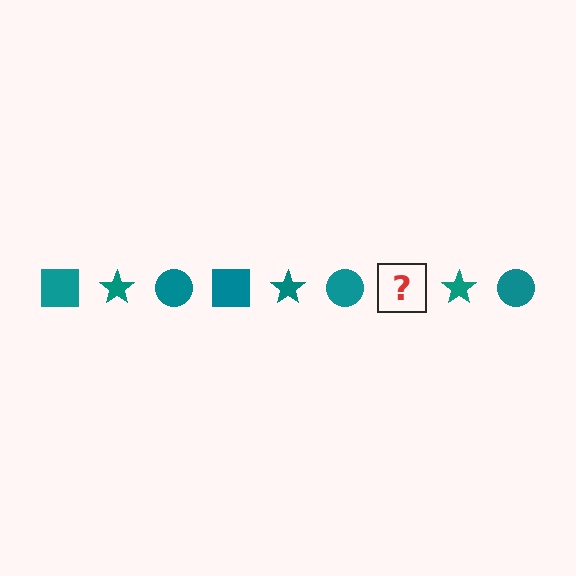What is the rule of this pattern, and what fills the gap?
The rule is that the pattern cycles through square, star, circle shapes in teal. The gap should be filled with a teal square.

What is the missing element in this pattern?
The missing element is a teal square.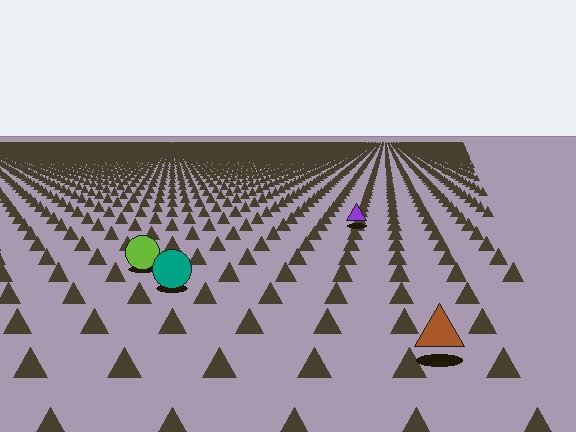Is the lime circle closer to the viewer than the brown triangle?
No. The brown triangle is closer — you can tell from the texture gradient: the ground texture is coarser near it.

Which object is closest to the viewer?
The brown triangle is closest. The texture marks near it are larger and more spread out.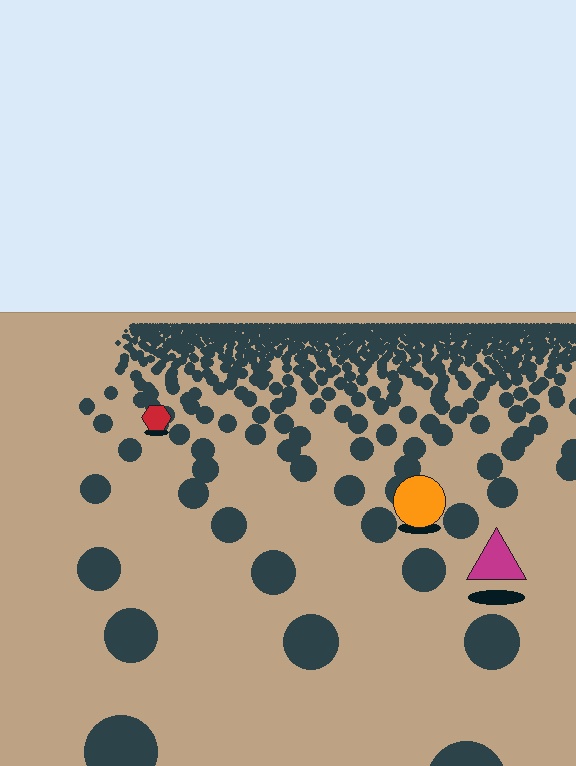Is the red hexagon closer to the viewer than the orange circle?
No. The orange circle is closer — you can tell from the texture gradient: the ground texture is coarser near it.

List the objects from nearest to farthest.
From nearest to farthest: the magenta triangle, the orange circle, the red hexagon.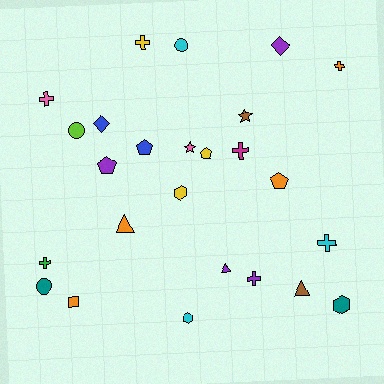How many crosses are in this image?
There are 7 crosses.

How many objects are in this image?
There are 25 objects.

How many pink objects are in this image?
There are 2 pink objects.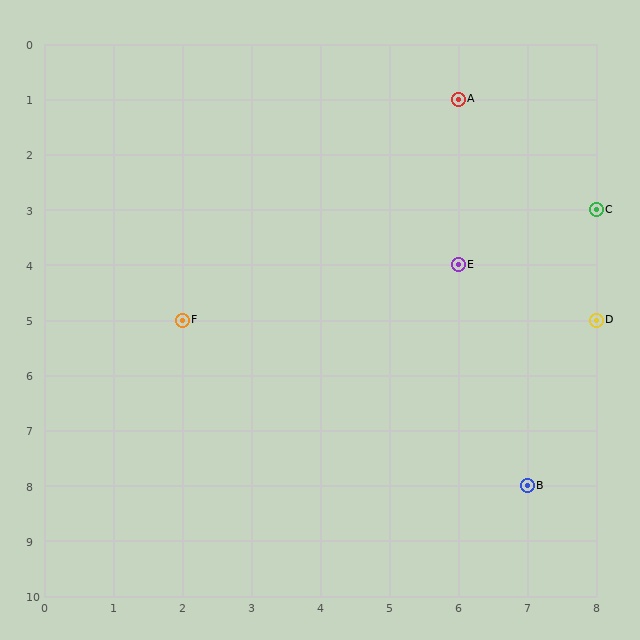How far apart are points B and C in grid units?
Points B and C are 1 column and 5 rows apart (about 5.1 grid units diagonally).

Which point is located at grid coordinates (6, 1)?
Point A is at (6, 1).